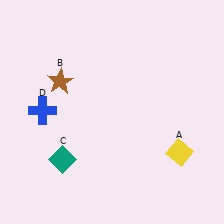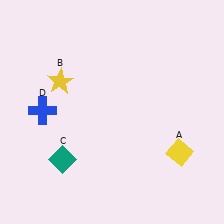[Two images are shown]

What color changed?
The star (B) changed from brown in Image 1 to yellow in Image 2.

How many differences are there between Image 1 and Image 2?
There is 1 difference between the two images.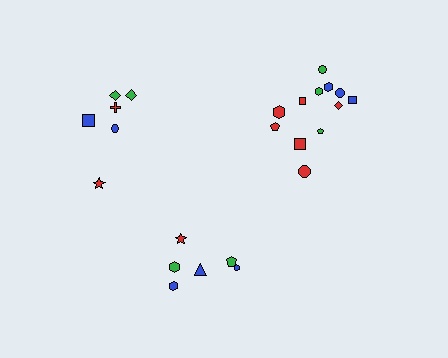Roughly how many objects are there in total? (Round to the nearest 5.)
Roughly 25 objects in total.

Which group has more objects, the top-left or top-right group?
The top-right group.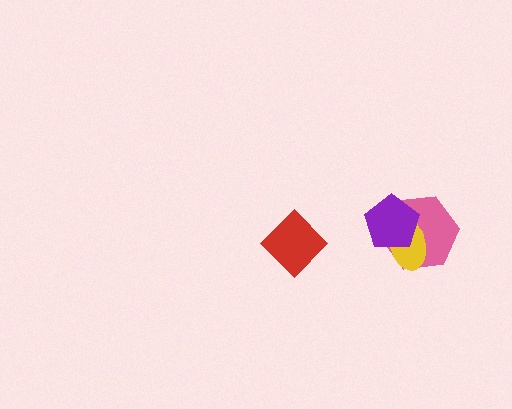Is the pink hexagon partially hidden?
Yes, it is partially covered by another shape.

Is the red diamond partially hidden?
No, no other shape covers it.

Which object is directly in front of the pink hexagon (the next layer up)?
The yellow ellipse is directly in front of the pink hexagon.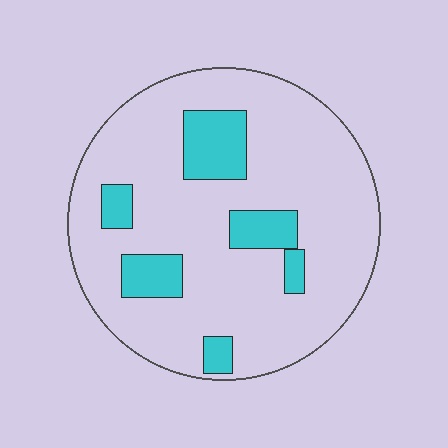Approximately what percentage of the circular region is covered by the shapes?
Approximately 15%.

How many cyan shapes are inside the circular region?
6.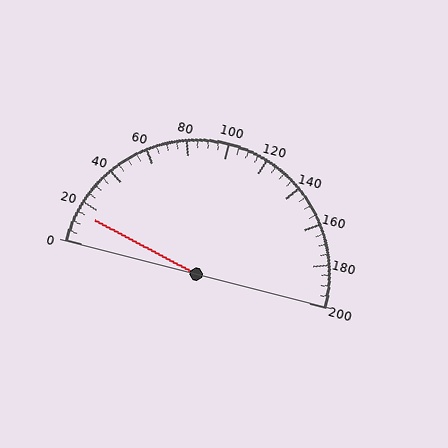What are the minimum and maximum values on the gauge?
The gauge ranges from 0 to 200.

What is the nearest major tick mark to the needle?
The nearest major tick mark is 20.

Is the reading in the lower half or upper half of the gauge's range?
The reading is in the lower half of the range (0 to 200).